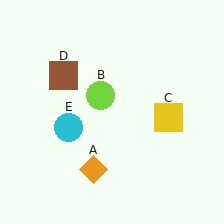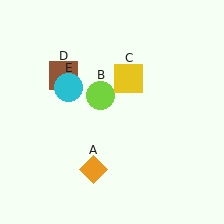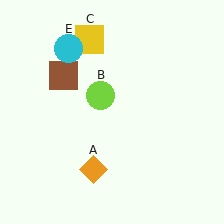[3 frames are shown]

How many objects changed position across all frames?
2 objects changed position: yellow square (object C), cyan circle (object E).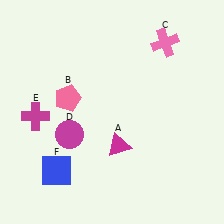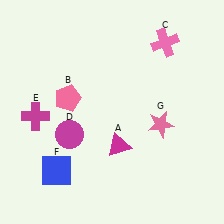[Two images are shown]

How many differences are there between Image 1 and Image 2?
There is 1 difference between the two images.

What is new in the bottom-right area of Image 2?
A pink star (G) was added in the bottom-right area of Image 2.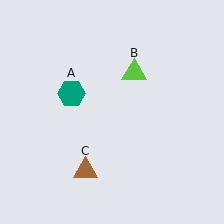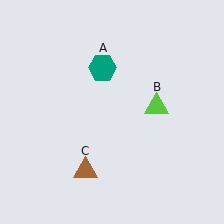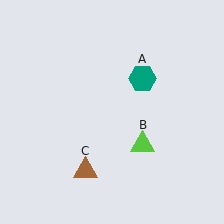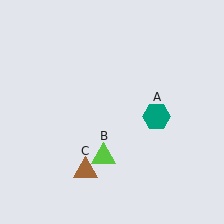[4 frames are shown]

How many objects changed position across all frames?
2 objects changed position: teal hexagon (object A), lime triangle (object B).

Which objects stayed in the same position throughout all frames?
Brown triangle (object C) remained stationary.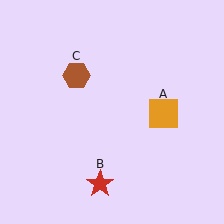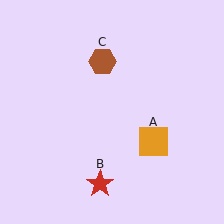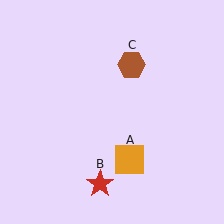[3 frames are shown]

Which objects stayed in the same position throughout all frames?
Red star (object B) remained stationary.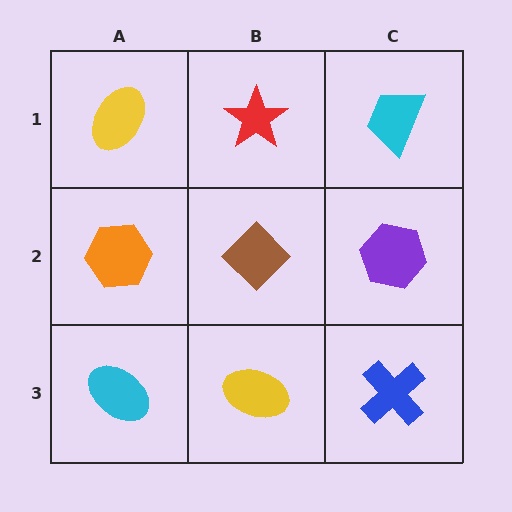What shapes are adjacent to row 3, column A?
An orange hexagon (row 2, column A), a yellow ellipse (row 3, column B).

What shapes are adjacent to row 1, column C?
A purple hexagon (row 2, column C), a red star (row 1, column B).